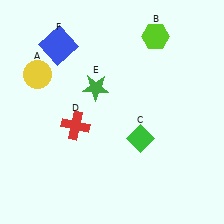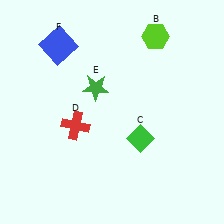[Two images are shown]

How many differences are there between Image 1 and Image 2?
There is 1 difference between the two images.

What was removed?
The yellow circle (A) was removed in Image 2.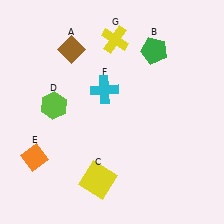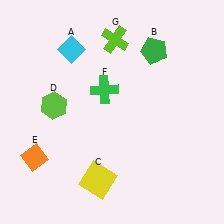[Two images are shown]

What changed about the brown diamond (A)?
In Image 1, A is brown. In Image 2, it changed to cyan.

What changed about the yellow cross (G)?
In Image 1, G is yellow. In Image 2, it changed to lime.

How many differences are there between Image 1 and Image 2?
There are 3 differences between the two images.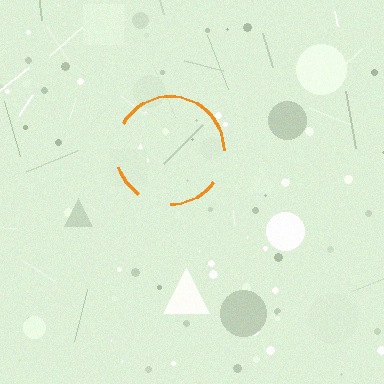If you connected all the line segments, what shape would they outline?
They would outline a circle.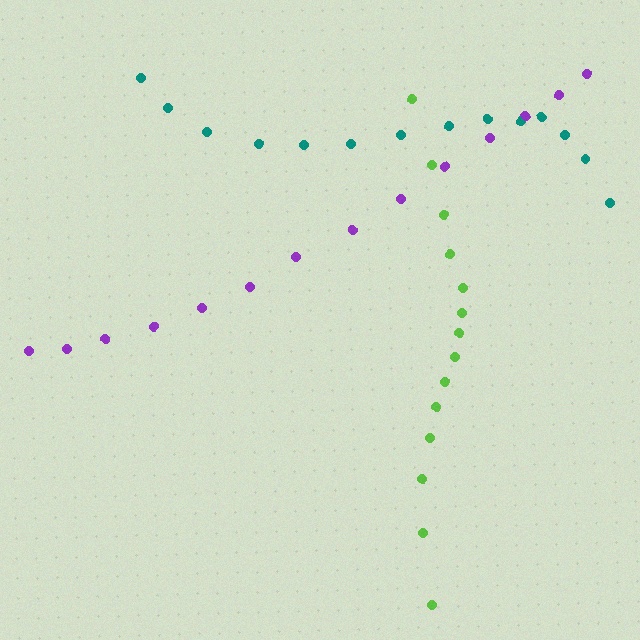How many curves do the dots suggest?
There are 3 distinct paths.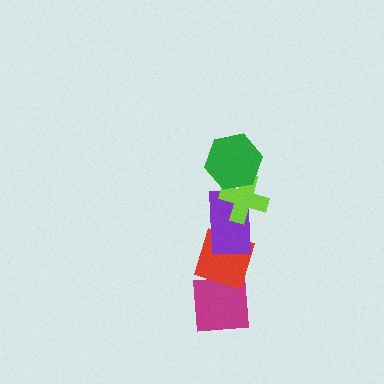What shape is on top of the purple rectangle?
The lime cross is on top of the purple rectangle.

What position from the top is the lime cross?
The lime cross is 2nd from the top.